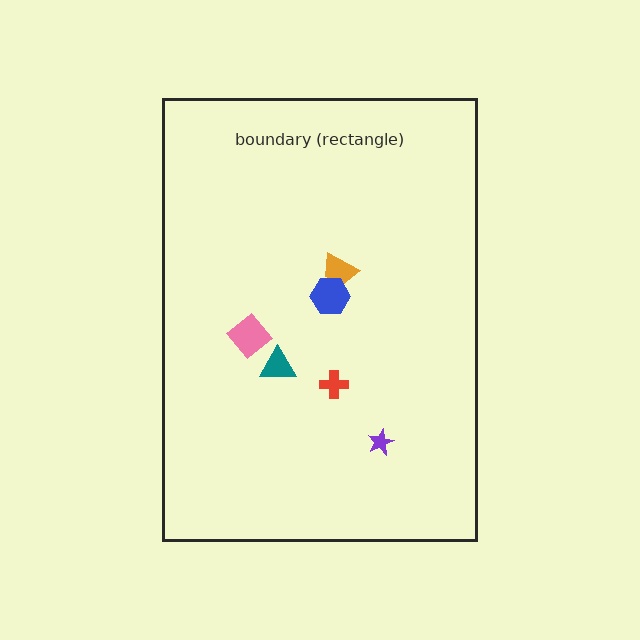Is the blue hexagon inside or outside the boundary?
Inside.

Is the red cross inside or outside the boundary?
Inside.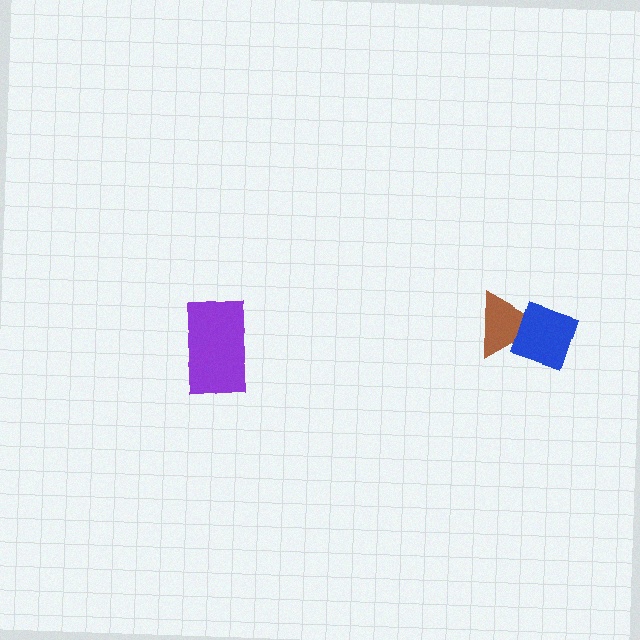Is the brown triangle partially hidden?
Yes, it is partially covered by another shape.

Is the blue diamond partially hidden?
No, no other shape covers it.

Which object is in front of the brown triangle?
The blue diamond is in front of the brown triangle.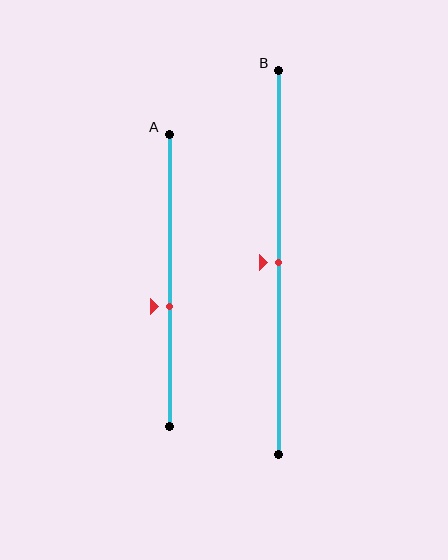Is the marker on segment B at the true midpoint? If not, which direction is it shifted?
Yes, the marker on segment B is at the true midpoint.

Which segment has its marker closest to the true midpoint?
Segment B has its marker closest to the true midpoint.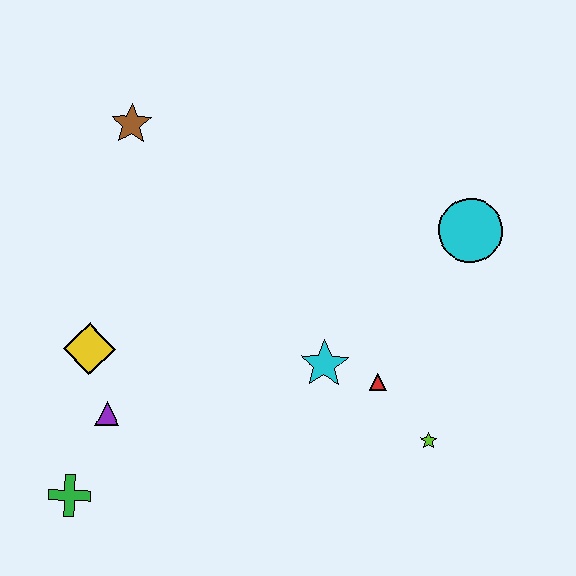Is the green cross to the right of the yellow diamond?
No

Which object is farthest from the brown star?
The lime star is farthest from the brown star.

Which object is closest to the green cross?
The purple triangle is closest to the green cross.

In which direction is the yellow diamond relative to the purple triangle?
The yellow diamond is above the purple triangle.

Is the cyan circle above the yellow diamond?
Yes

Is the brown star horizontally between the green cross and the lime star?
Yes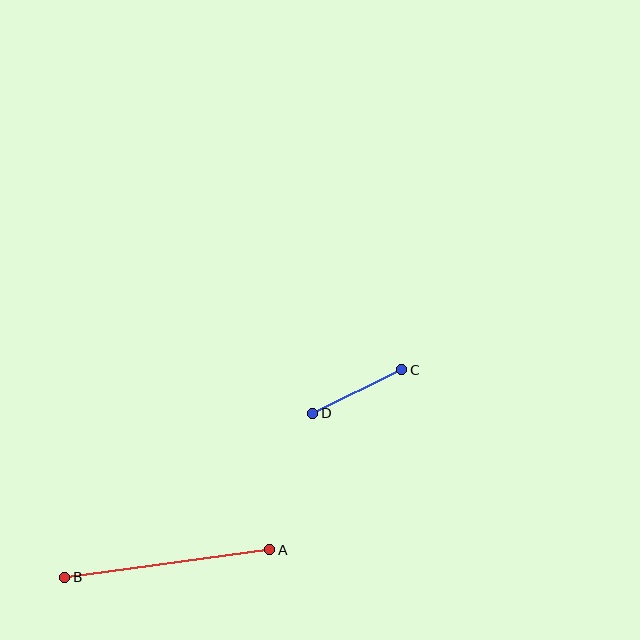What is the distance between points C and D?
The distance is approximately 99 pixels.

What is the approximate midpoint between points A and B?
The midpoint is at approximately (167, 563) pixels.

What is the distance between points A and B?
The distance is approximately 207 pixels.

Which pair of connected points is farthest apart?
Points A and B are farthest apart.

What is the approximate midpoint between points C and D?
The midpoint is at approximately (357, 392) pixels.